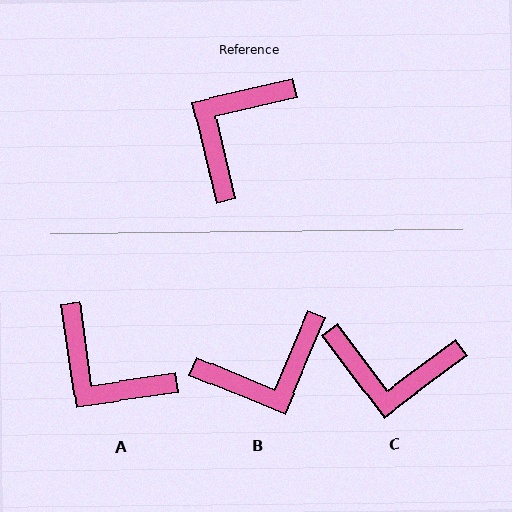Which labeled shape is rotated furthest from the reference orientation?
B, about 144 degrees away.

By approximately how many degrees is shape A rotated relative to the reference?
Approximately 85 degrees counter-clockwise.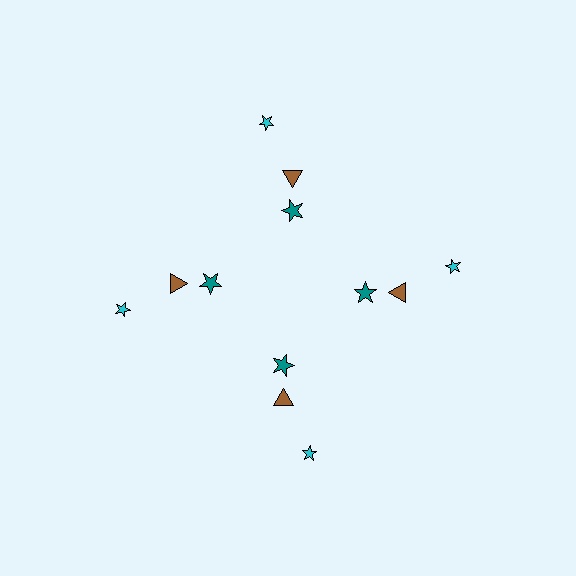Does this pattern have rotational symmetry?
Yes, this pattern has 4-fold rotational symmetry. It looks the same after rotating 90 degrees around the center.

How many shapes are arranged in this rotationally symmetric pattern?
There are 12 shapes, arranged in 4 groups of 3.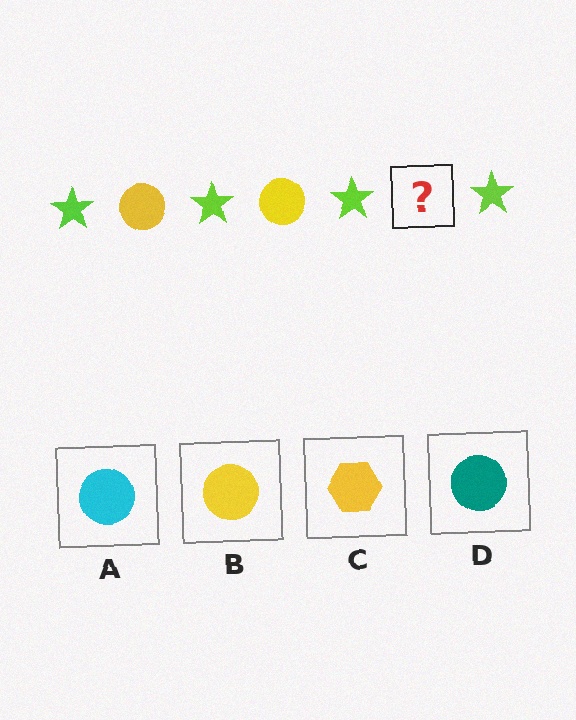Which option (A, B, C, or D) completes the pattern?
B.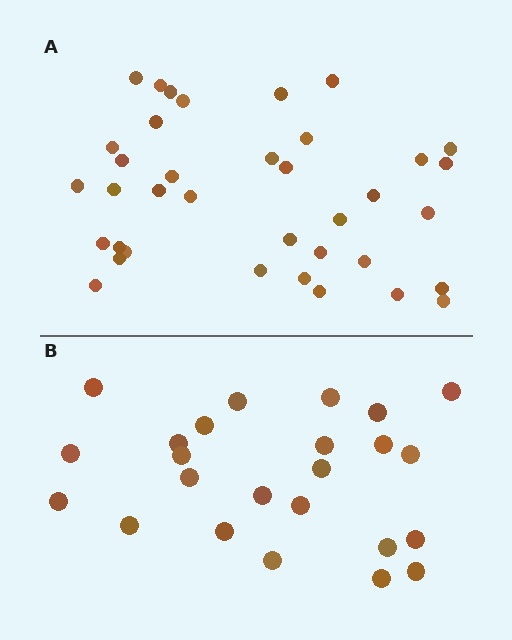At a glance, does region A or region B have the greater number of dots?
Region A (the top region) has more dots.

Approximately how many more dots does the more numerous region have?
Region A has approximately 15 more dots than region B.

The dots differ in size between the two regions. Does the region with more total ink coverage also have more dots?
No. Region B has more total ink coverage because its dots are larger, but region A actually contains more individual dots. Total area can be misleading — the number of items is what matters here.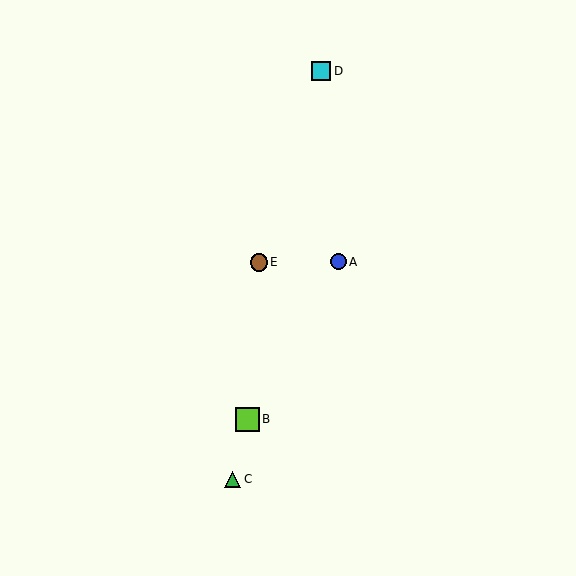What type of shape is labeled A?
Shape A is a blue circle.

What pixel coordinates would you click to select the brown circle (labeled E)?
Click at (259, 262) to select the brown circle E.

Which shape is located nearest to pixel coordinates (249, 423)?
The lime square (labeled B) at (247, 419) is nearest to that location.